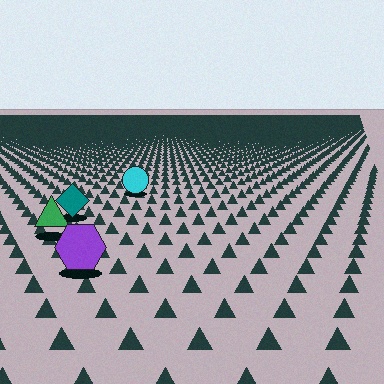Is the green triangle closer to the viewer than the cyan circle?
Yes. The green triangle is closer — you can tell from the texture gradient: the ground texture is coarser near it.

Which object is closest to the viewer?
The purple hexagon is closest. The texture marks near it are larger and more spread out.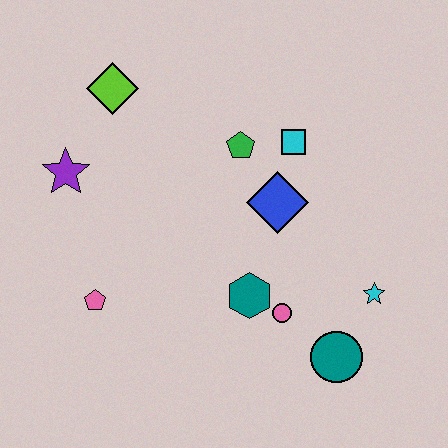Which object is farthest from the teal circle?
The lime diamond is farthest from the teal circle.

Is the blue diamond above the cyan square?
No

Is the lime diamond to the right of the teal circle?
No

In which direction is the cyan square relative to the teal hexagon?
The cyan square is above the teal hexagon.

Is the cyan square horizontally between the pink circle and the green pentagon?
No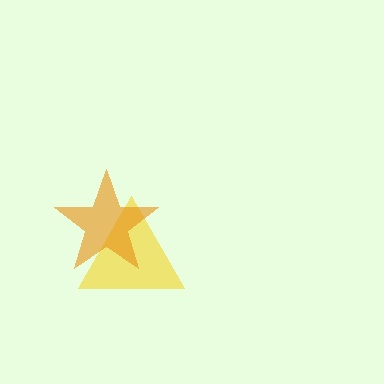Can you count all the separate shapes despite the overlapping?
Yes, there are 2 separate shapes.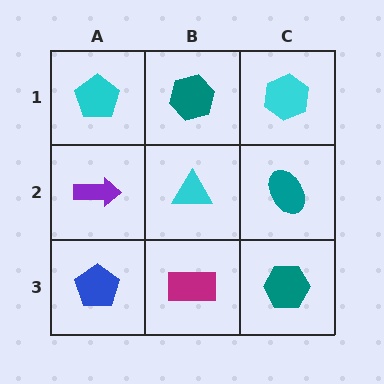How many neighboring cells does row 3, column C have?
2.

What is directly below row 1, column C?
A teal ellipse.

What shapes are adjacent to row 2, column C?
A cyan hexagon (row 1, column C), a teal hexagon (row 3, column C), a cyan triangle (row 2, column B).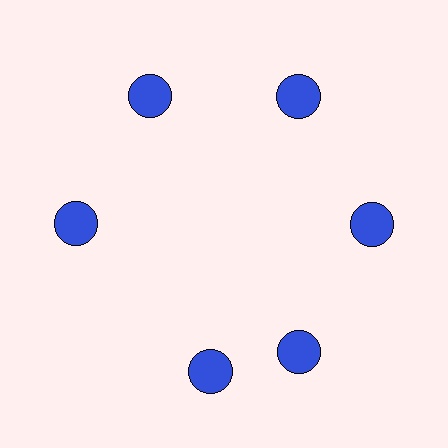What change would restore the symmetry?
The symmetry would be restored by rotating it back into even spacing with its neighbors so that all 6 circles sit at equal angles and equal distance from the center.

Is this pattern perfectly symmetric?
No. The 6 blue circles are arranged in a ring, but one element near the 7 o'clock position is rotated out of alignment along the ring, breaking the 6-fold rotational symmetry.